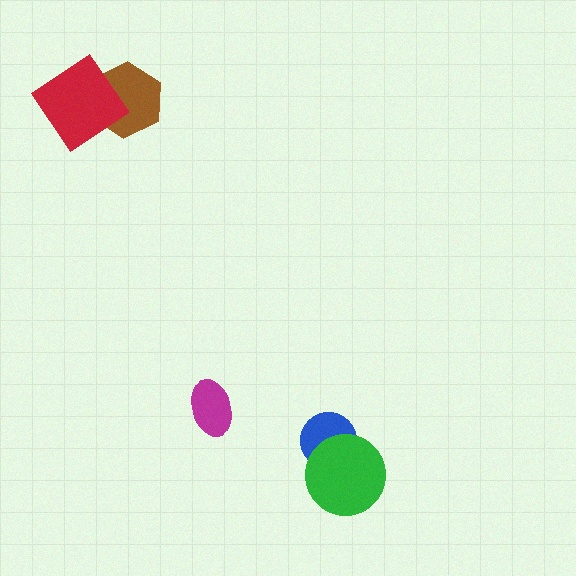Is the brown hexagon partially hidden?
Yes, it is partially covered by another shape.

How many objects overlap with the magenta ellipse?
0 objects overlap with the magenta ellipse.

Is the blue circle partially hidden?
Yes, it is partially covered by another shape.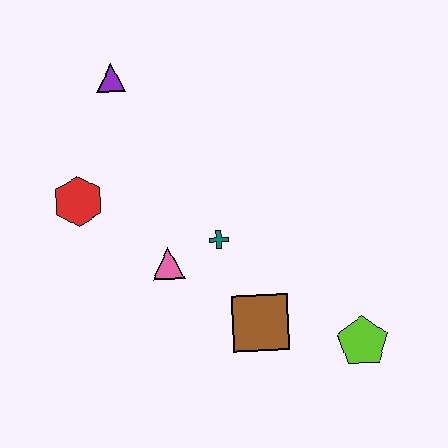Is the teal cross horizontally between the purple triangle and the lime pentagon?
Yes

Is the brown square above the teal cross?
No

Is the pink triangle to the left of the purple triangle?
No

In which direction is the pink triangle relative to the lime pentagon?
The pink triangle is to the left of the lime pentagon.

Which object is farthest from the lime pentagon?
The purple triangle is farthest from the lime pentagon.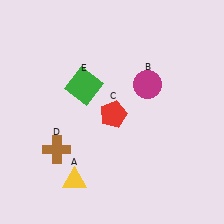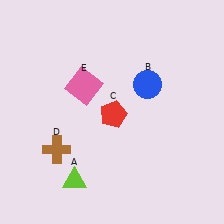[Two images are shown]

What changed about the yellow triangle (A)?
In Image 1, A is yellow. In Image 2, it changed to lime.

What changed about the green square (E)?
In Image 1, E is green. In Image 2, it changed to pink.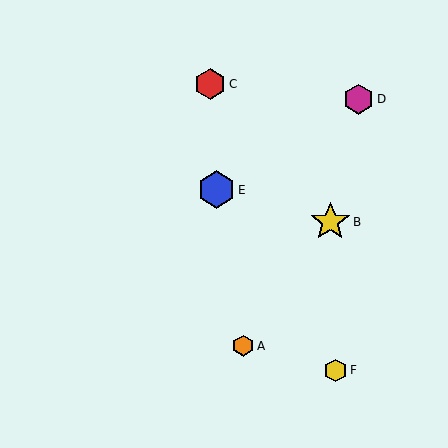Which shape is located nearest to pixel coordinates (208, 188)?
The blue hexagon (labeled E) at (216, 190) is nearest to that location.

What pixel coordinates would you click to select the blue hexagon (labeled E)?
Click at (216, 190) to select the blue hexagon E.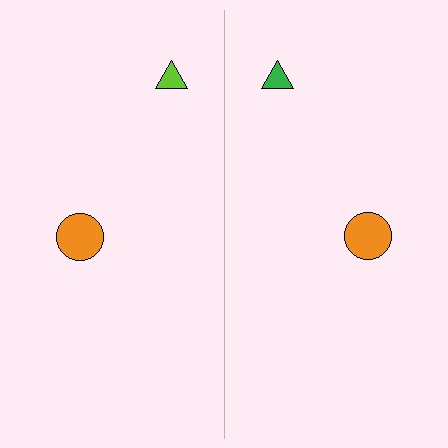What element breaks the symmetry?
The green triangle on the right side breaks the symmetry — its mirror counterpart is lime.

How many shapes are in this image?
There are 4 shapes in this image.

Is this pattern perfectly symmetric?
No, the pattern is not perfectly symmetric. The green triangle on the right side breaks the symmetry — its mirror counterpart is lime.